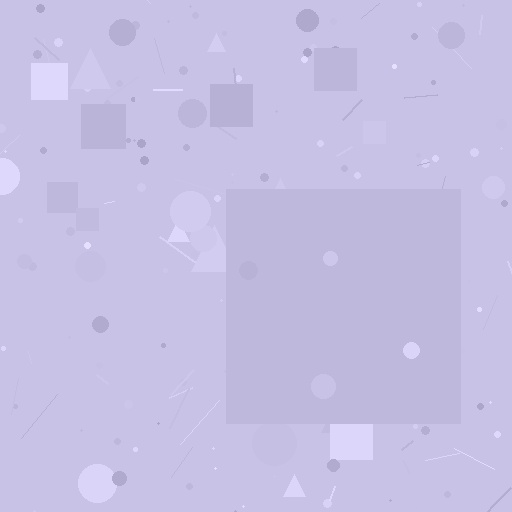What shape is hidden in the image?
A square is hidden in the image.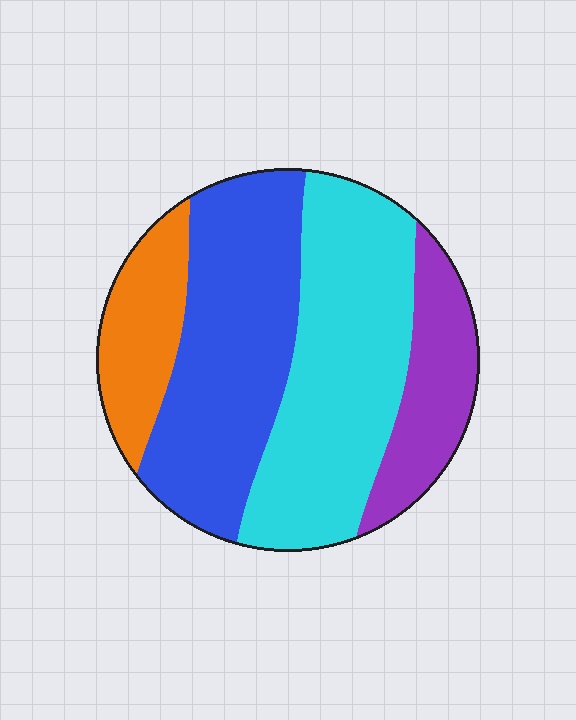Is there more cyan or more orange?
Cyan.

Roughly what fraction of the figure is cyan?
Cyan takes up about three eighths (3/8) of the figure.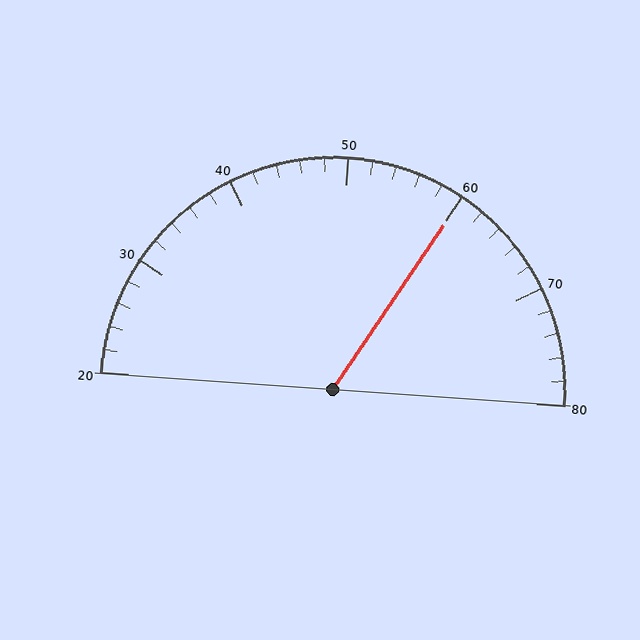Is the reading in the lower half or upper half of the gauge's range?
The reading is in the upper half of the range (20 to 80).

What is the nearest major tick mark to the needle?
The nearest major tick mark is 60.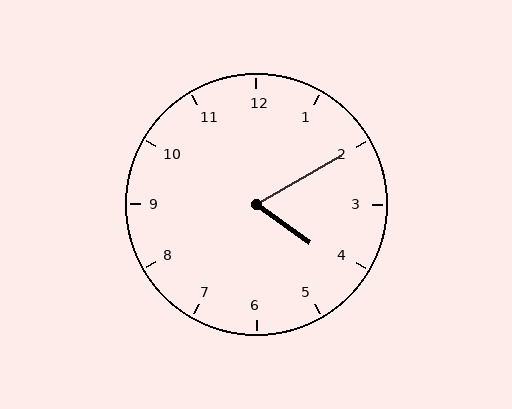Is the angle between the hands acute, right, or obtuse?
It is acute.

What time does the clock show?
4:10.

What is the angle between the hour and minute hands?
Approximately 65 degrees.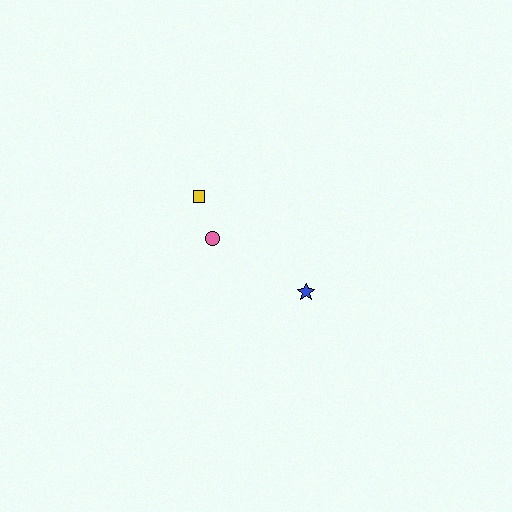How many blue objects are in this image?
There is 1 blue object.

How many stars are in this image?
There is 1 star.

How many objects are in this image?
There are 3 objects.